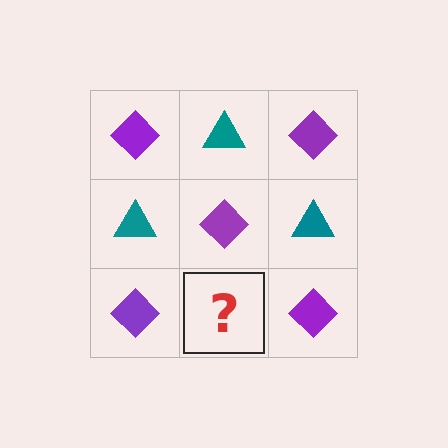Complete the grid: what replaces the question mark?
The question mark should be replaced with a teal triangle.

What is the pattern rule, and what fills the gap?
The rule is that it alternates purple diamond and teal triangle in a checkerboard pattern. The gap should be filled with a teal triangle.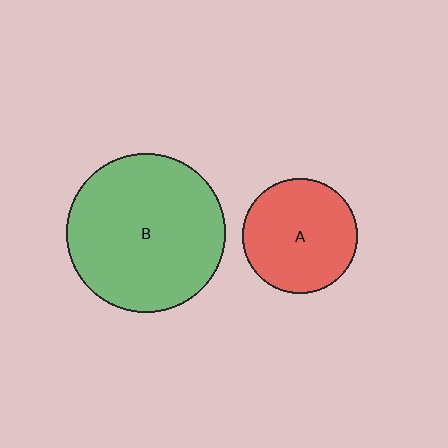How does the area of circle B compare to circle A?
Approximately 1.9 times.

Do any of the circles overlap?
No, none of the circles overlap.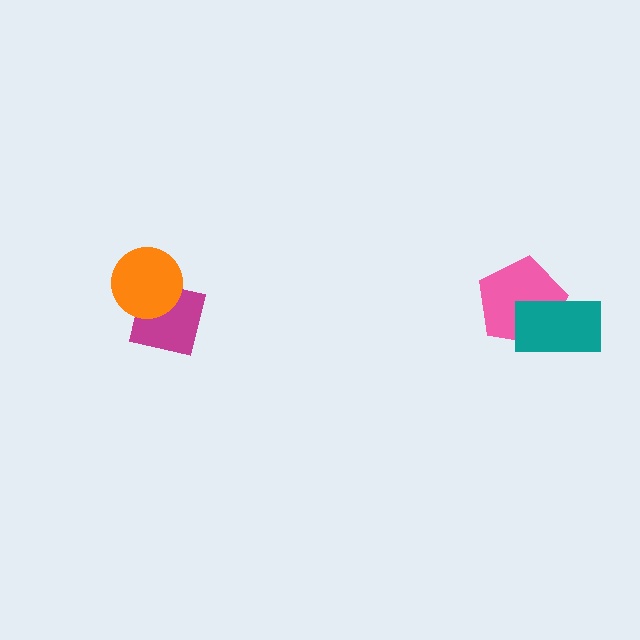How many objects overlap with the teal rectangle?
1 object overlaps with the teal rectangle.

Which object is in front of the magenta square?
The orange circle is in front of the magenta square.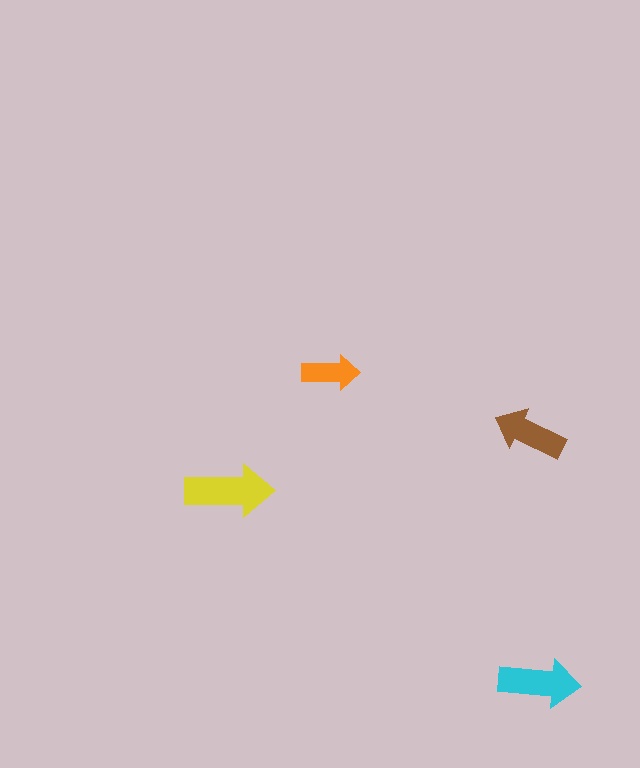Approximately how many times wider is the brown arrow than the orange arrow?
About 1.5 times wider.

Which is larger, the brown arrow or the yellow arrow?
The yellow one.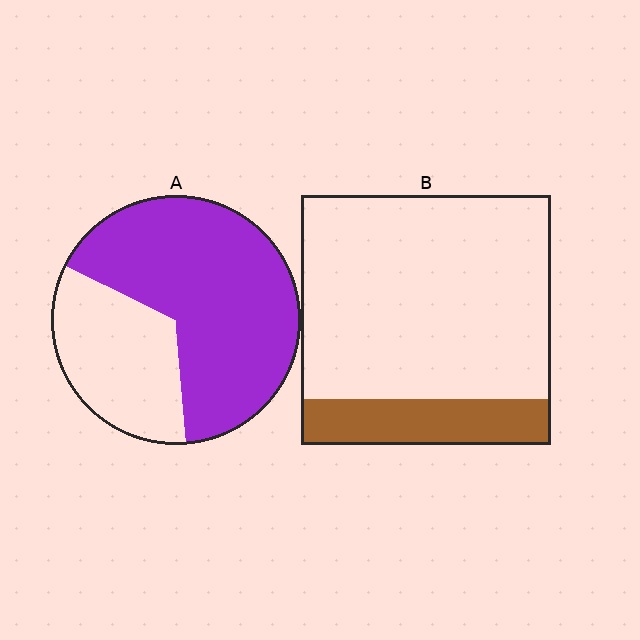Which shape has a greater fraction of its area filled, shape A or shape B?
Shape A.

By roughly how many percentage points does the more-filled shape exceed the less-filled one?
By roughly 50 percentage points (A over B).